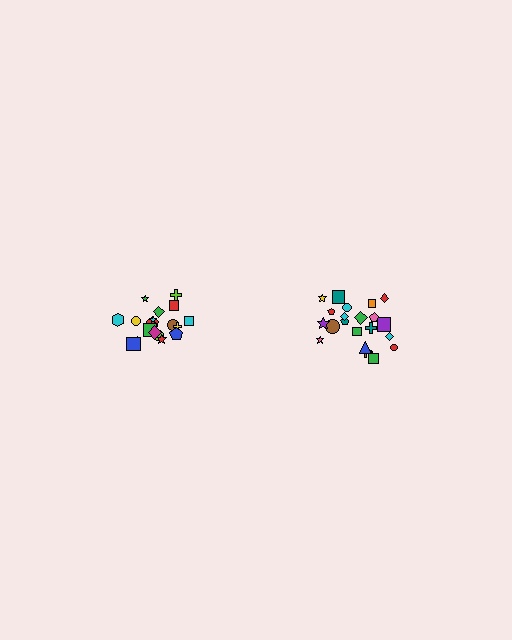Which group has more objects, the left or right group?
The right group.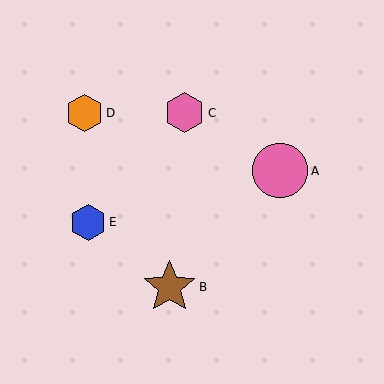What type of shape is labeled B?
Shape B is a brown star.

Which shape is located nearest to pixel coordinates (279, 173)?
The pink circle (labeled A) at (280, 171) is nearest to that location.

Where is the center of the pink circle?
The center of the pink circle is at (280, 171).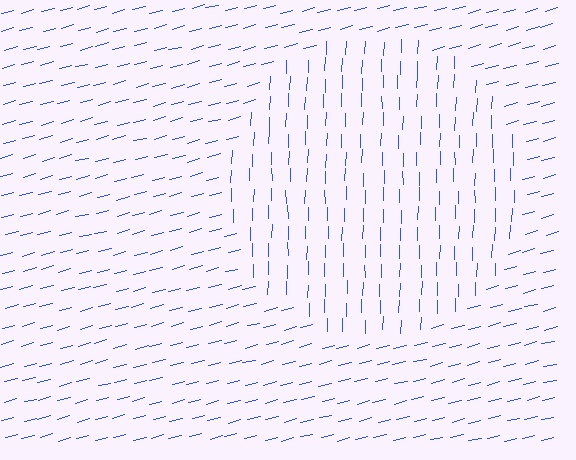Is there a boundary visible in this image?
Yes, there is a texture boundary formed by a change in line orientation.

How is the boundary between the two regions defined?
The boundary is defined purely by a change in line orientation (approximately 74 degrees difference). All lines are the same color and thickness.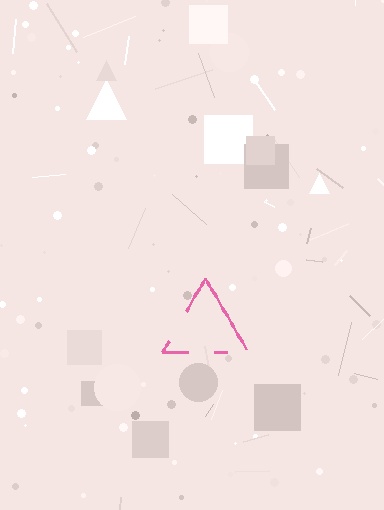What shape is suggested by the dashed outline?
The dashed outline suggests a triangle.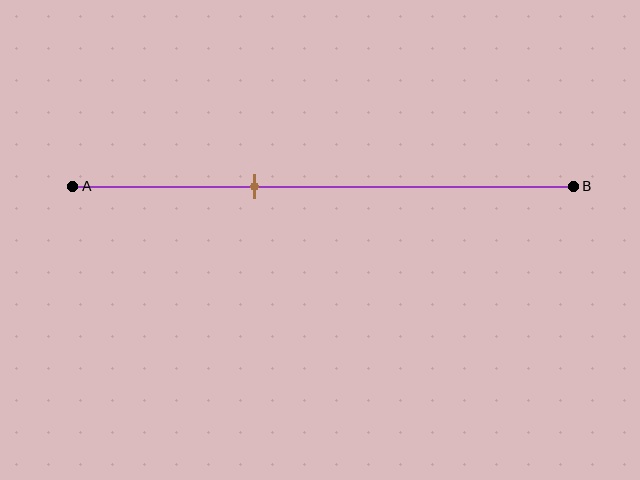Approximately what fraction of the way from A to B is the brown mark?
The brown mark is approximately 35% of the way from A to B.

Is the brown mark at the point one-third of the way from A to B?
Yes, the mark is approximately at the one-third point.